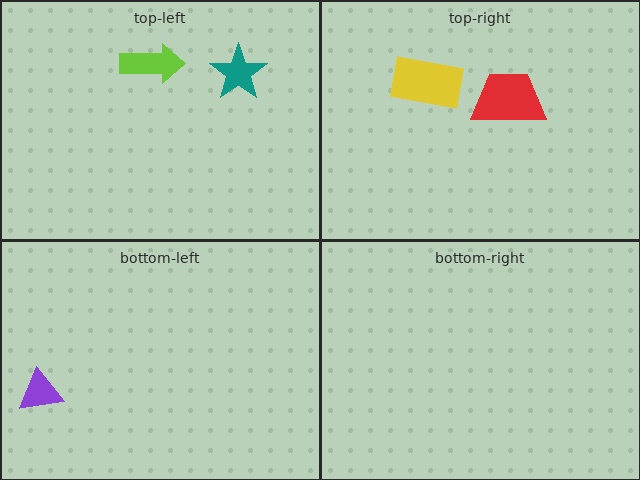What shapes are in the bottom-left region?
The purple triangle.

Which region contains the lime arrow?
The top-left region.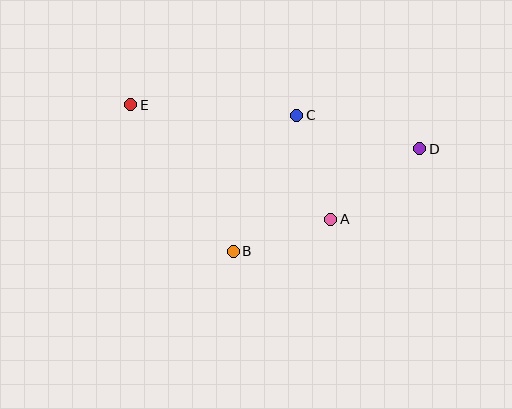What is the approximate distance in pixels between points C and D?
The distance between C and D is approximately 127 pixels.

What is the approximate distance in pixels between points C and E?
The distance between C and E is approximately 166 pixels.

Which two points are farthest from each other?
Points D and E are farthest from each other.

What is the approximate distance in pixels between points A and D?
The distance between A and D is approximately 113 pixels.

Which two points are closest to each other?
Points A and B are closest to each other.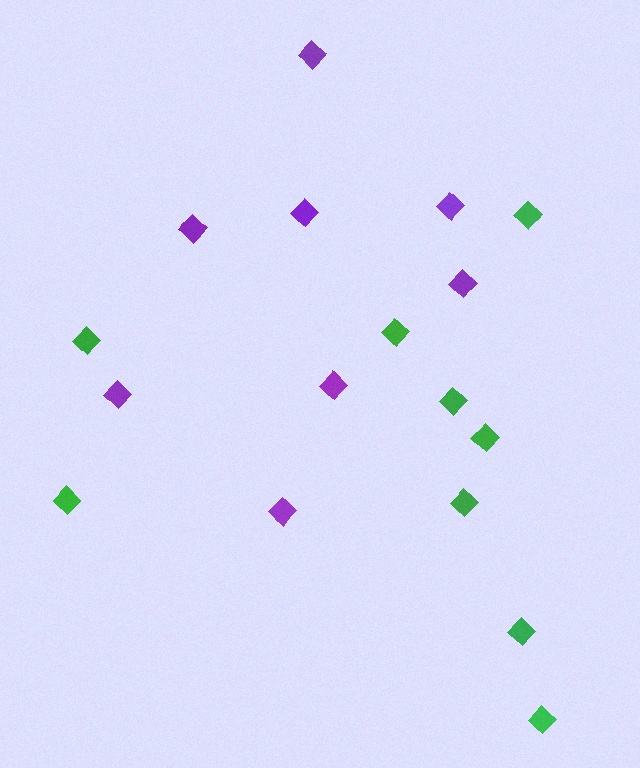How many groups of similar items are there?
There are 2 groups: one group of purple diamonds (8) and one group of green diamonds (9).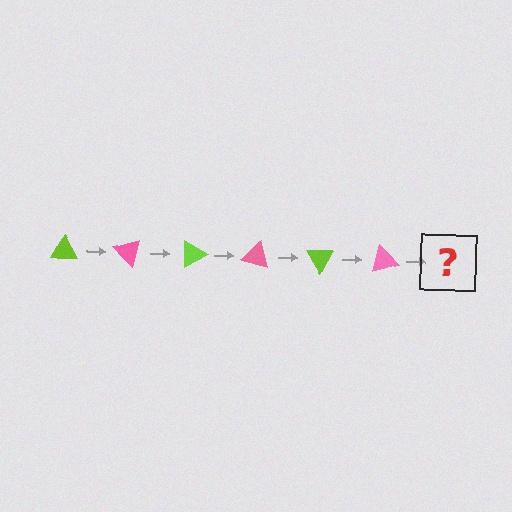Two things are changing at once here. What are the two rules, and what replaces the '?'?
The two rules are that it rotates 45 degrees each step and the color cycles through lime and pink. The '?' should be a lime triangle, rotated 270 degrees from the start.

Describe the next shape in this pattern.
It should be a lime triangle, rotated 270 degrees from the start.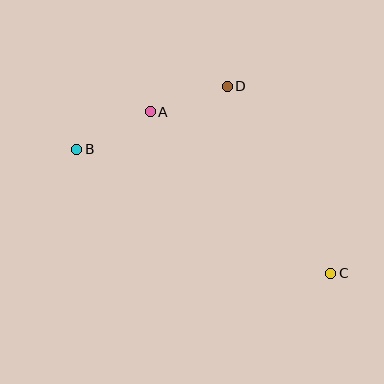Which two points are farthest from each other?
Points B and C are farthest from each other.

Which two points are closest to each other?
Points A and D are closest to each other.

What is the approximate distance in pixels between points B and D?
The distance between B and D is approximately 163 pixels.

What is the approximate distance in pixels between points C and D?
The distance between C and D is approximately 214 pixels.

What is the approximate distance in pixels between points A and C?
The distance between A and C is approximately 242 pixels.